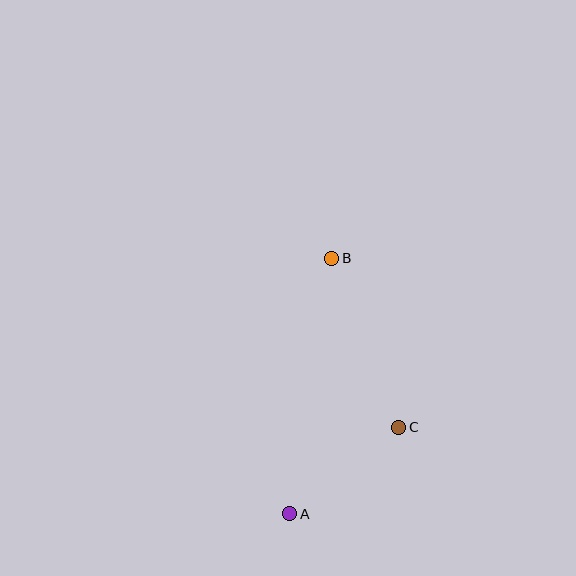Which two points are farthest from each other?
Points A and B are farthest from each other.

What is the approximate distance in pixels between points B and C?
The distance between B and C is approximately 182 pixels.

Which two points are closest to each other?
Points A and C are closest to each other.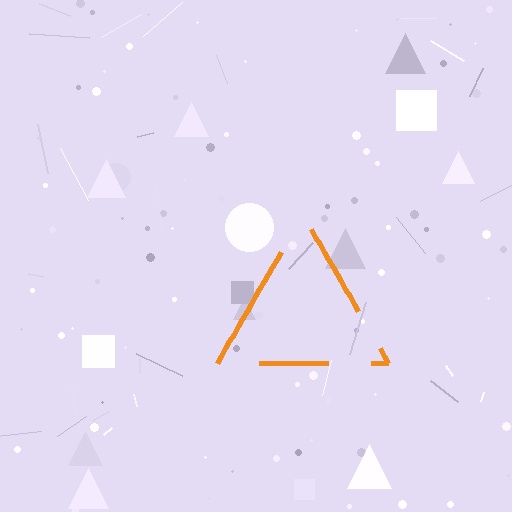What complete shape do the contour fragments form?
The contour fragments form a triangle.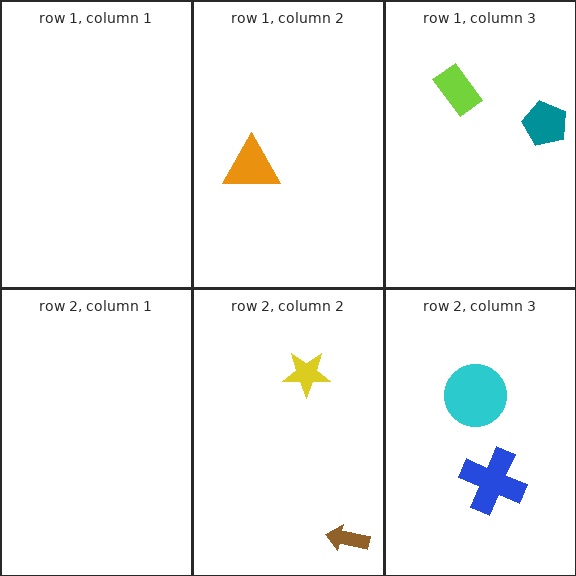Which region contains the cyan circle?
The row 2, column 3 region.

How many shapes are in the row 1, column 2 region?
1.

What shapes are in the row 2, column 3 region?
The blue cross, the cyan circle.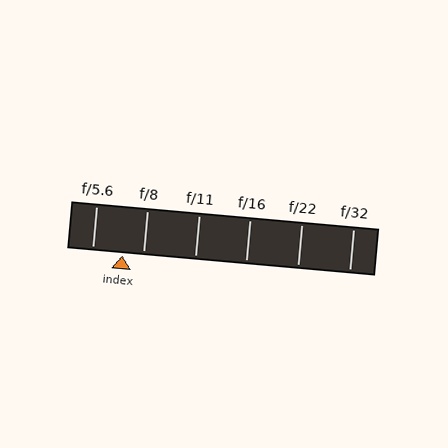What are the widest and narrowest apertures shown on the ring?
The widest aperture shown is f/5.6 and the narrowest is f/32.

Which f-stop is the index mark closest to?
The index mark is closest to f/8.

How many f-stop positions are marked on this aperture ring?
There are 6 f-stop positions marked.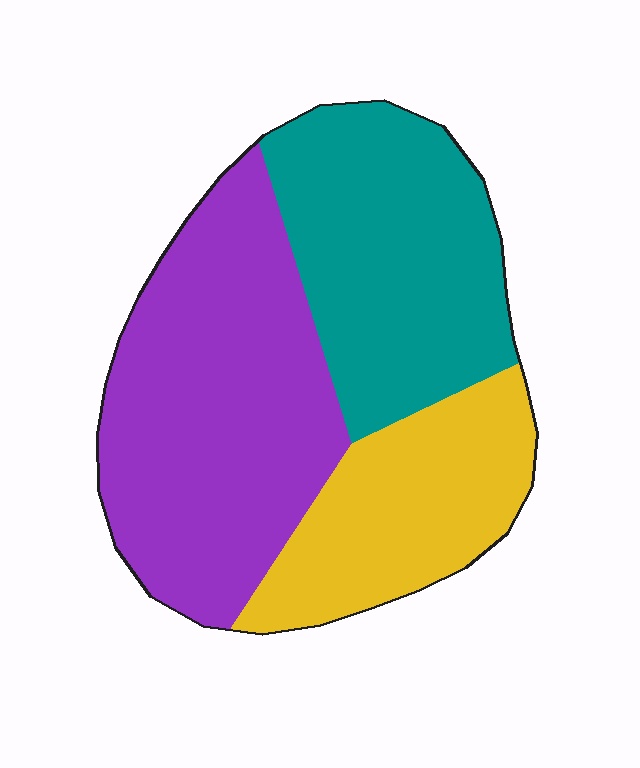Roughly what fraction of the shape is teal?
Teal covers about 35% of the shape.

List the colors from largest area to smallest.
From largest to smallest: purple, teal, yellow.